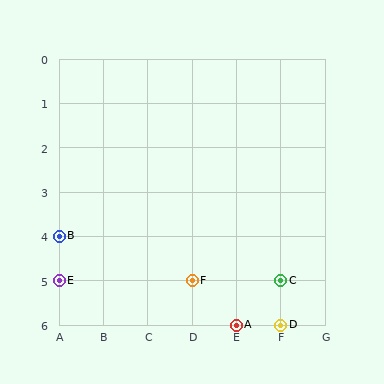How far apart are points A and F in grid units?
Points A and F are 1 column and 1 row apart (about 1.4 grid units diagonally).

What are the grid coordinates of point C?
Point C is at grid coordinates (F, 5).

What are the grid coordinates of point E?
Point E is at grid coordinates (A, 5).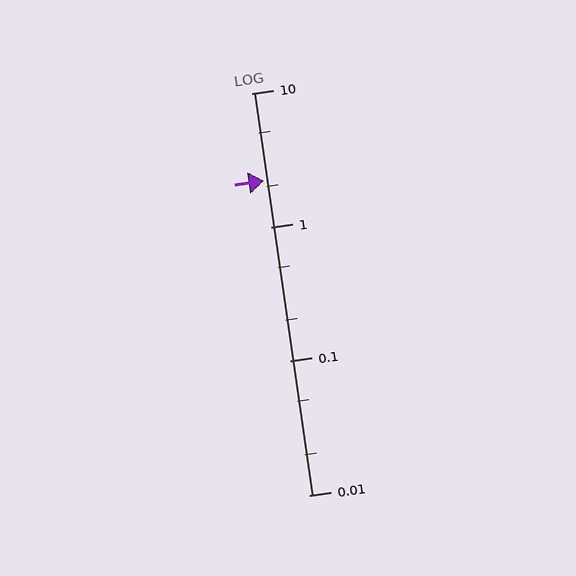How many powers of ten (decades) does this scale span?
The scale spans 3 decades, from 0.01 to 10.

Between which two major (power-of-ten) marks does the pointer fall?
The pointer is between 1 and 10.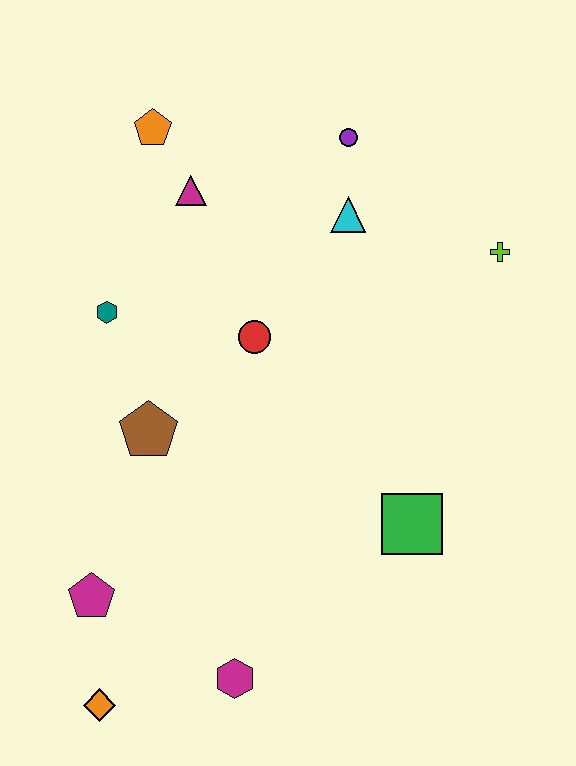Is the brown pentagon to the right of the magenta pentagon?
Yes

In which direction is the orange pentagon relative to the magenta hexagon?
The orange pentagon is above the magenta hexagon.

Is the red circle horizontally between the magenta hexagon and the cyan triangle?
Yes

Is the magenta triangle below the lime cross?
No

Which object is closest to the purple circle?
The cyan triangle is closest to the purple circle.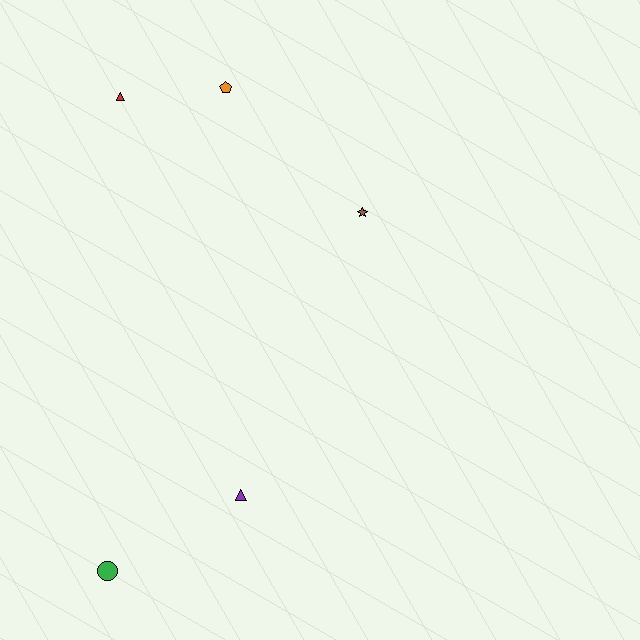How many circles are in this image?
There is 1 circle.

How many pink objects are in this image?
There are no pink objects.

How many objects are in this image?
There are 5 objects.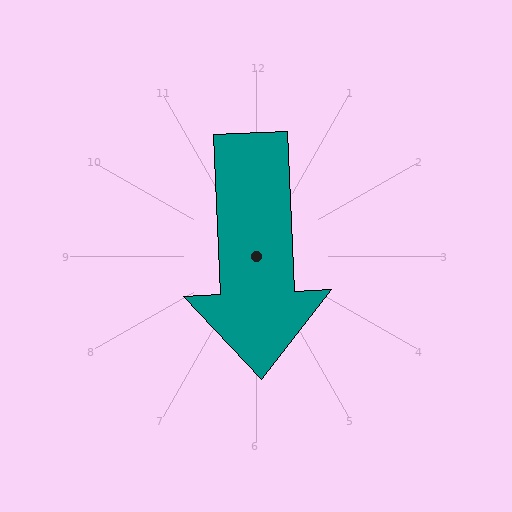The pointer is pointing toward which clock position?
Roughly 6 o'clock.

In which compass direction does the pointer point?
South.